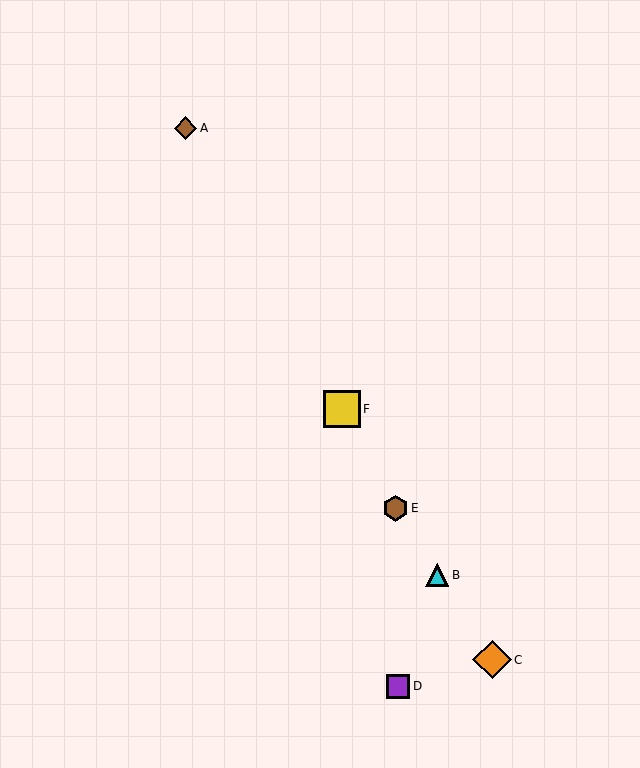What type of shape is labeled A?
Shape A is a brown diamond.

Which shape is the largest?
The orange diamond (labeled C) is the largest.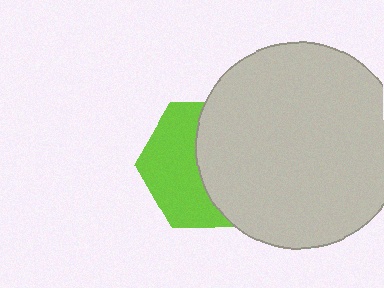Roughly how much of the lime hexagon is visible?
About half of it is visible (roughly 47%).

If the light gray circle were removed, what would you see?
You would see the complete lime hexagon.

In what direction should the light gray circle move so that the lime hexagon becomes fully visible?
The light gray circle should move right. That is the shortest direction to clear the overlap and leave the lime hexagon fully visible.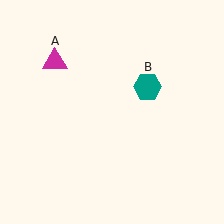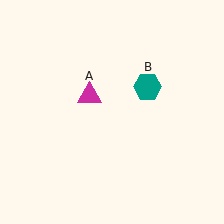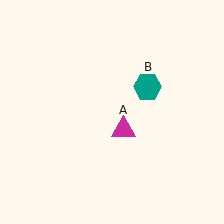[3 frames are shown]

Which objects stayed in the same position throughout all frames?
Teal hexagon (object B) remained stationary.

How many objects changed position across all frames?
1 object changed position: magenta triangle (object A).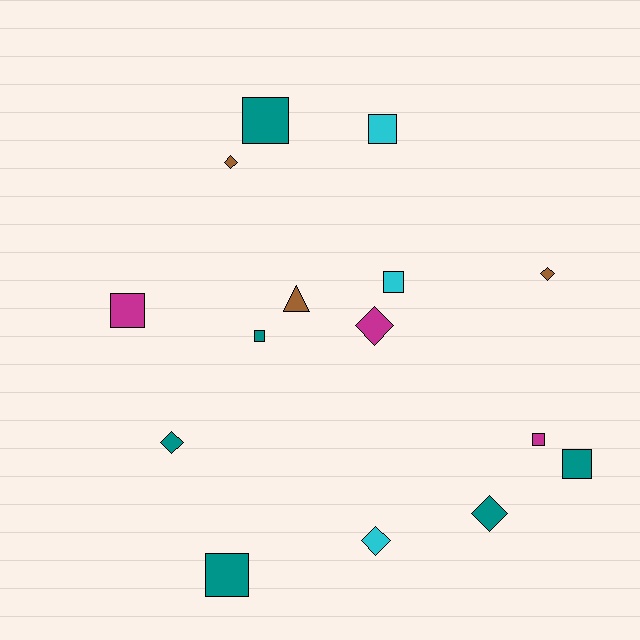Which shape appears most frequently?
Square, with 8 objects.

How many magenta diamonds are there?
There is 1 magenta diamond.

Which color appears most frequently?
Teal, with 6 objects.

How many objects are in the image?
There are 15 objects.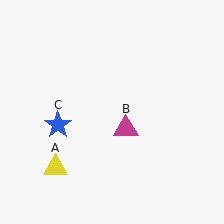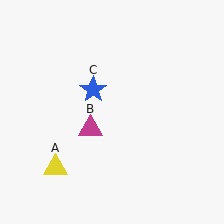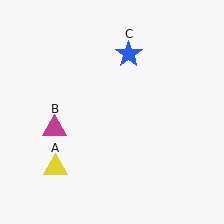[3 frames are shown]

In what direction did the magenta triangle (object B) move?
The magenta triangle (object B) moved left.